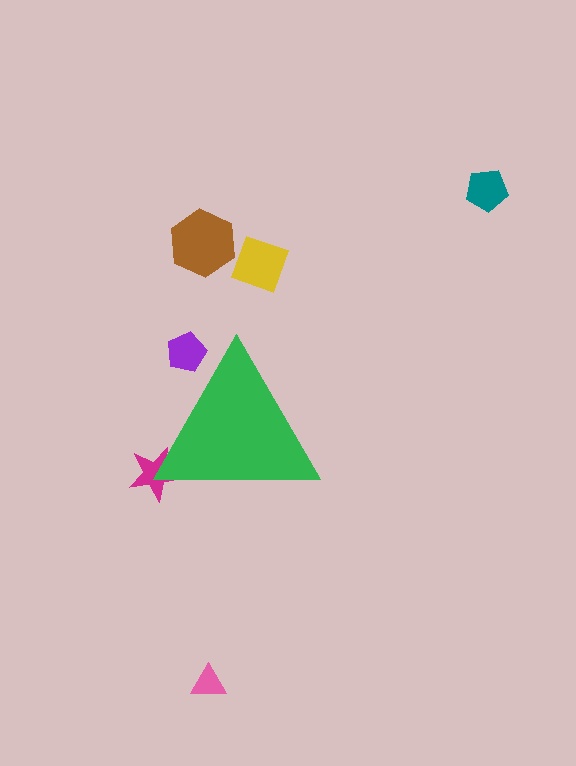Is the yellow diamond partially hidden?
No, the yellow diamond is fully visible.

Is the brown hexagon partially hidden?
No, the brown hexagon is fully visible.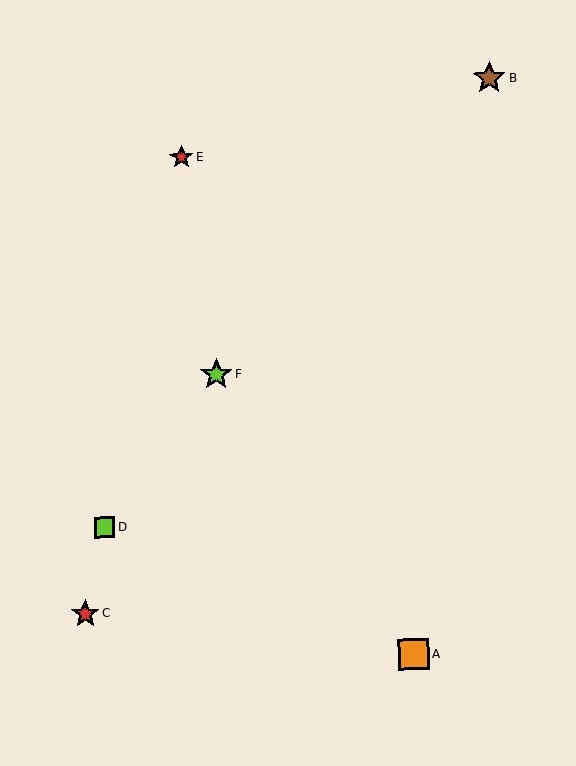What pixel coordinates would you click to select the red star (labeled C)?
Click at (85, 614) to select the red star C.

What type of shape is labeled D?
Shape D is a lime square.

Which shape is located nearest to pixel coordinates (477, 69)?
The brown star (labeled B) at (489, 78) is nearest to that location.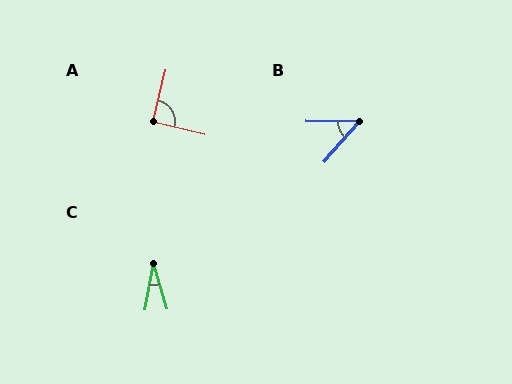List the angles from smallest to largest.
C (27°), B (50°), A (90°).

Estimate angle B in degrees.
Approximately 50 degrees.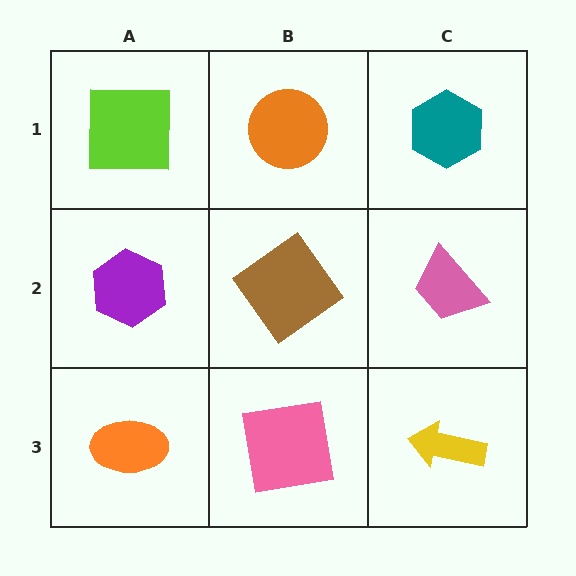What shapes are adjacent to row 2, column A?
A lime square (row 1, column A), an orange ellipse (row 3, column A), a brown diamond (row 2, column B).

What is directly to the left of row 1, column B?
A lime square.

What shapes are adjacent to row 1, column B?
A brown diamond (row 2, column B), a lime square (row 1, column A), a teal hexagon (row 1, column C).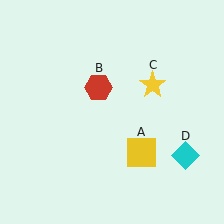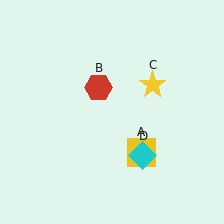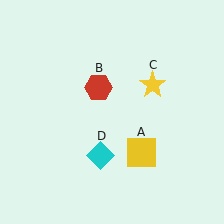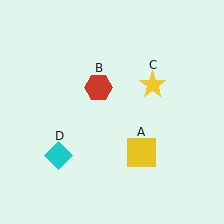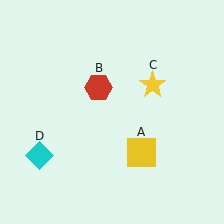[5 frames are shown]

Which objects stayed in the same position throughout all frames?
Yellow square (object A) and red hexagon (object B) and yellow star (object C) remained stationary.